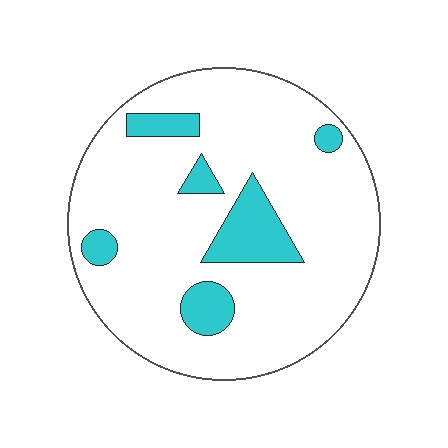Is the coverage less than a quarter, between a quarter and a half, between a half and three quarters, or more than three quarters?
Less than a quarter.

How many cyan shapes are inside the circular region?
6.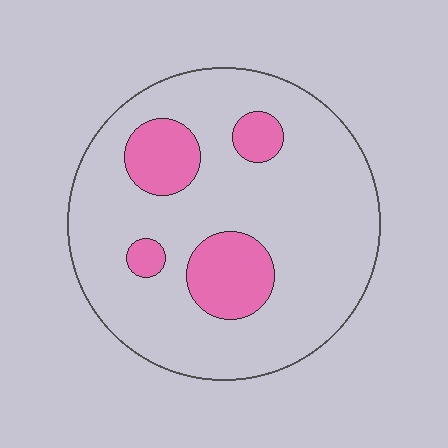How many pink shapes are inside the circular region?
4.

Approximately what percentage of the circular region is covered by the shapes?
Approximately 20%.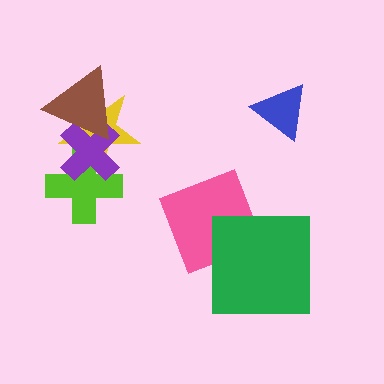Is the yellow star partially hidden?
Yes, it is partially covered by another shape.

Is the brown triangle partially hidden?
No, no other shape covers it.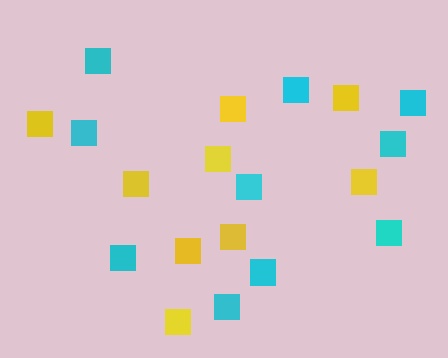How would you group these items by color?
There are 2 groups: one group of cyan squares (10) and one group of yellow squares (9).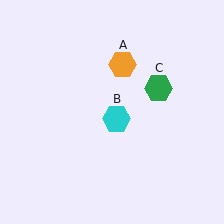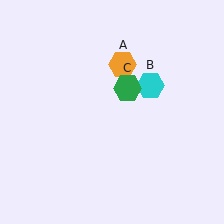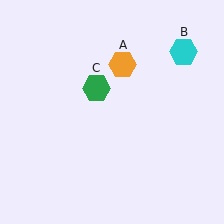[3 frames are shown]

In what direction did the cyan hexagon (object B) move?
The cyan hexagon (object B) moved up and to the right.